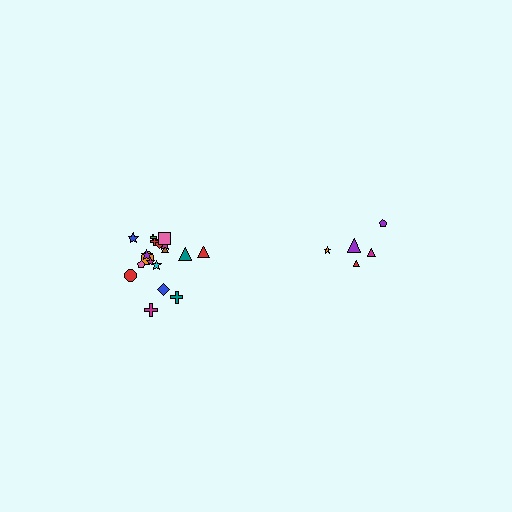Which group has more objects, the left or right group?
The left group.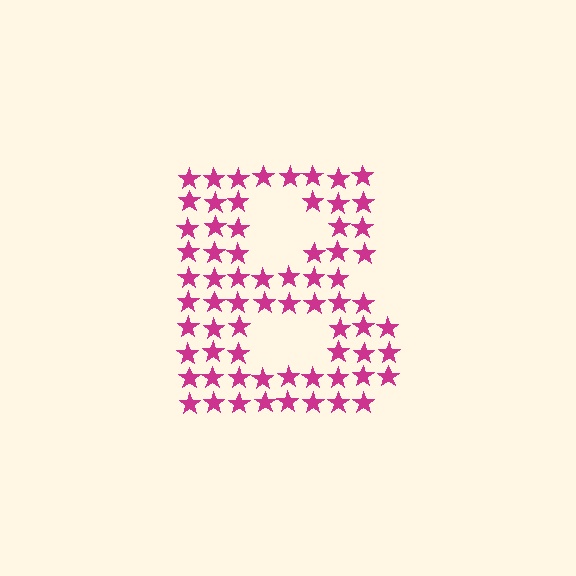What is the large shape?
The large shape is the letter B.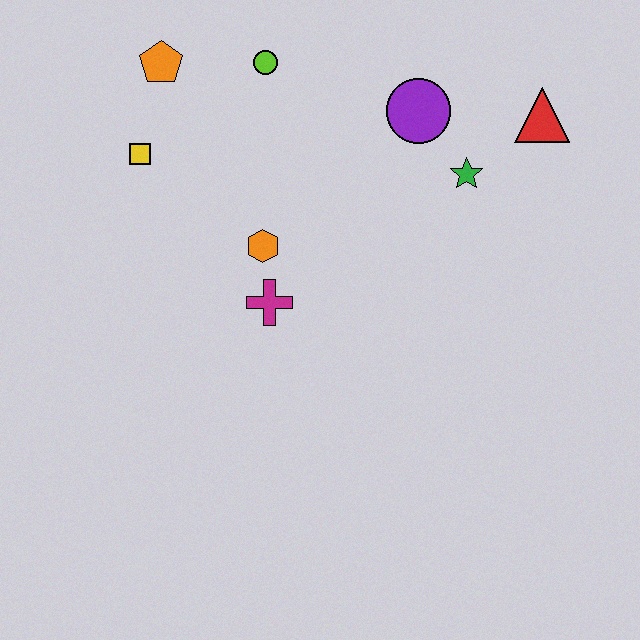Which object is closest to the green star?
The purple circle is closest to the green star.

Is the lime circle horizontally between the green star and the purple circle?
No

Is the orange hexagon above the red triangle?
No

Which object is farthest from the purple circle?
The yellow square is farthest from the purple circle.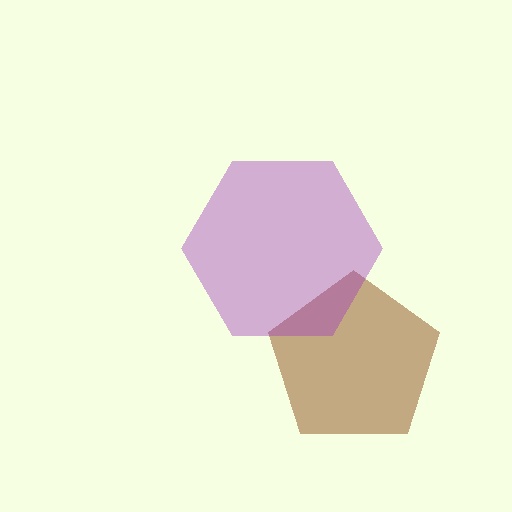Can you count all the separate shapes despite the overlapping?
Yes, there are 2 separate shapes.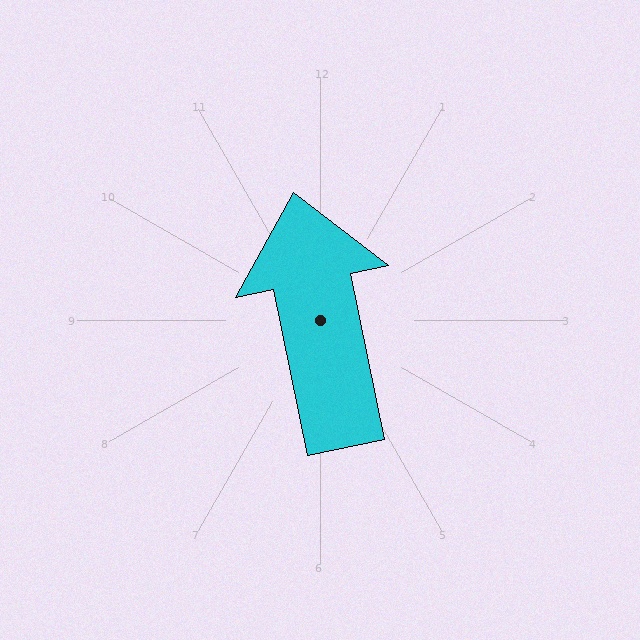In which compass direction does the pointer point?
North.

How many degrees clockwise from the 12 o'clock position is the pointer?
Approximately 348 degrees.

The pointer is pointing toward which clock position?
Roughly 12 o'clock.